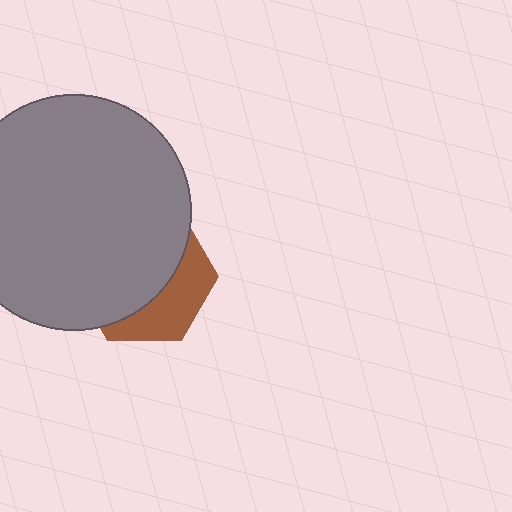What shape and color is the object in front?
The object in front is a gray circle.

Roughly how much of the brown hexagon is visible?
A small part of it is visible (roughly 35%).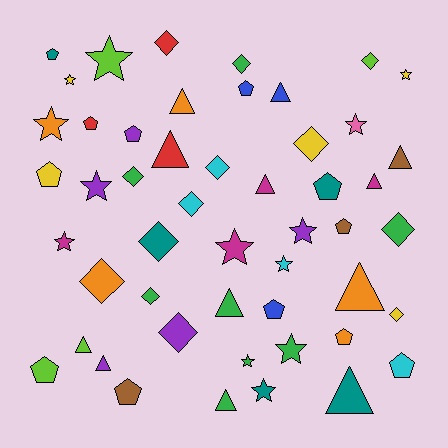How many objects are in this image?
There are 50 objects.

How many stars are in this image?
There are 13 stars.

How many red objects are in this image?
There are 3 red objects.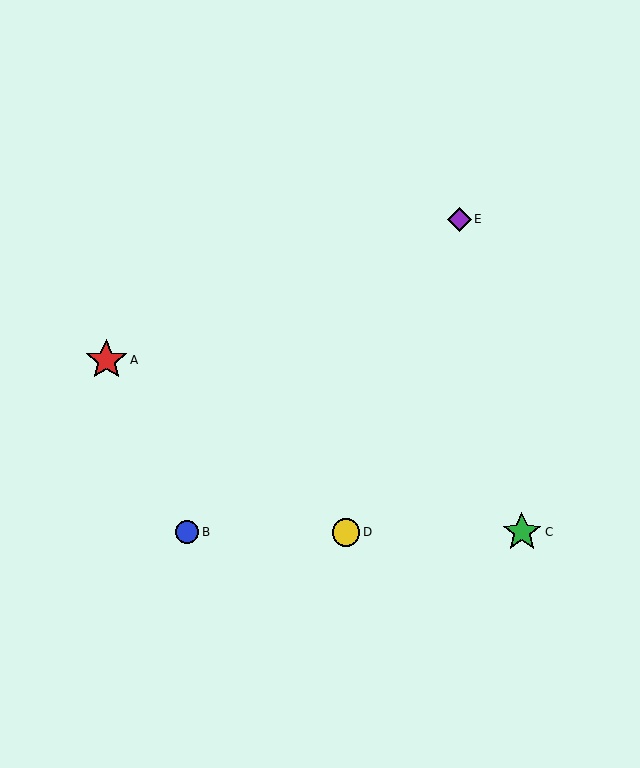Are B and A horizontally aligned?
No, B is at y≈532 and A is at y≈360.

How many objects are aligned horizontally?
3 objects (B, C, D) are aligned horizontally.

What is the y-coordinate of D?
Object D is at y≈532.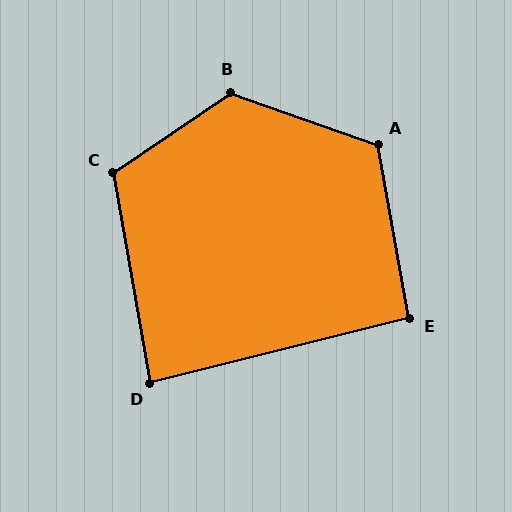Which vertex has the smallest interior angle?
D, at approximately 86 degrees.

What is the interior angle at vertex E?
Approximately 94 degrees (approximately right).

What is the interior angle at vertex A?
Approximately 119 degrees (obtuse).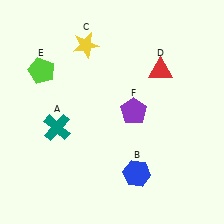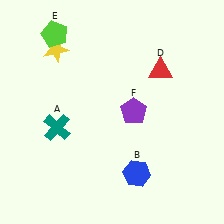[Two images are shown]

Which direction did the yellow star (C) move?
The yellow star (C) moved left.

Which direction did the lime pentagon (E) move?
The lime pentagon (E) moved up.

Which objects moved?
The objects that moved are: the yellow star (C), the lime pentagon (E).